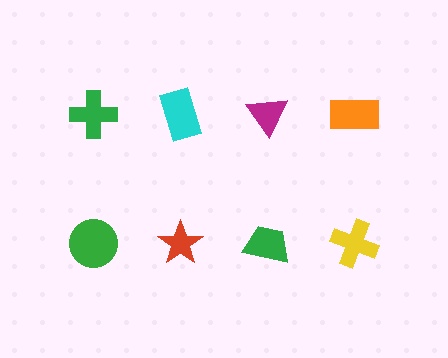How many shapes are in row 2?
4 shapes.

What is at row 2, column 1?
A green circle.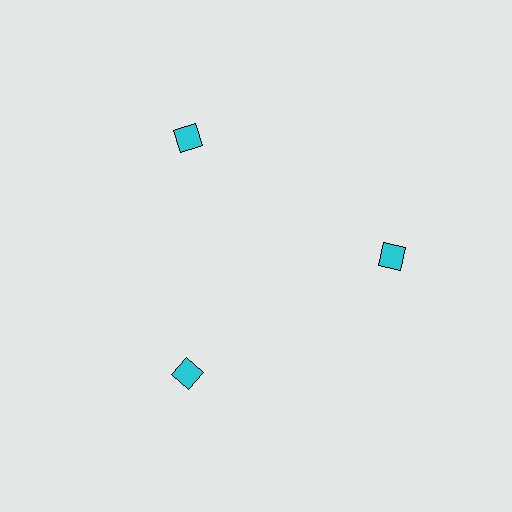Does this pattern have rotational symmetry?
Yes, this pattern has 3-fold rotational symmetry. It looks the same after rotating 120 degrees around the center.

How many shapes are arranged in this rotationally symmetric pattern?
There are 3 shapes, arranged in 3 groups of 1.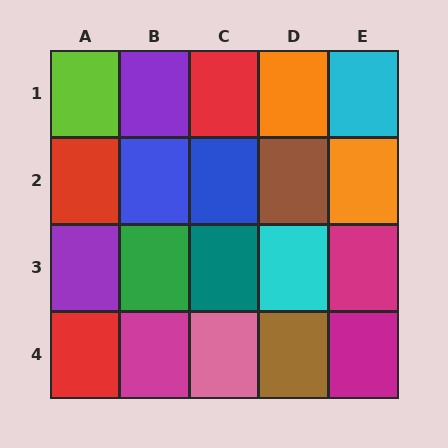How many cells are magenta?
3 cells are magenta.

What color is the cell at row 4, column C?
Pink.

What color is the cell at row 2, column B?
Blue.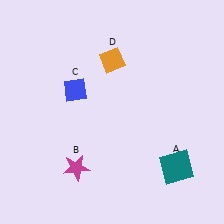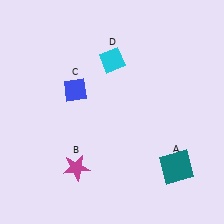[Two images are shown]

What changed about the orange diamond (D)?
In Image 1, D is orange. In Image 2, it changed to cyan.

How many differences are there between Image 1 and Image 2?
There is 1 difference between the two images.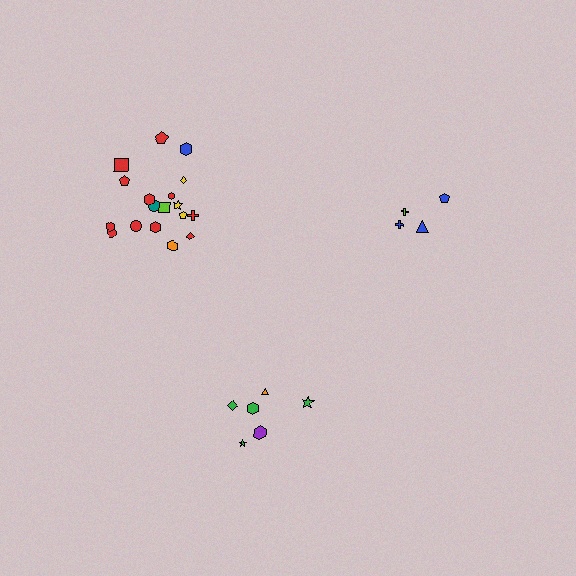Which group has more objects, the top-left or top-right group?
The top-left group.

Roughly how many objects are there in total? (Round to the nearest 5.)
Roughly 30 objects in total.